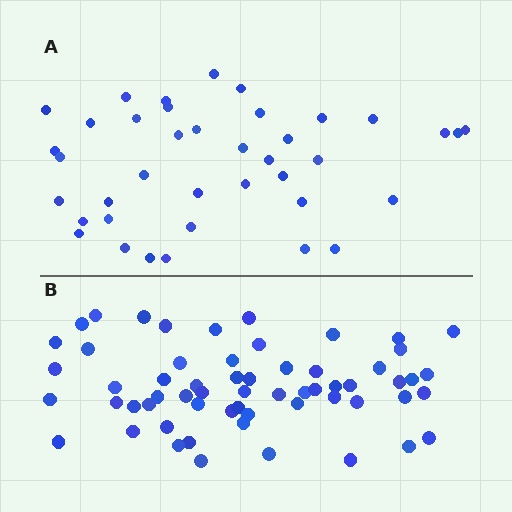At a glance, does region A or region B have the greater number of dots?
Region B (the bottom region) has more dots.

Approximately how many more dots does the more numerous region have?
Region B has approximately 20 more dots than region A.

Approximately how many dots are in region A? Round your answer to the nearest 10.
About 40 dots. (The exact count is 39, which rounds to 40.)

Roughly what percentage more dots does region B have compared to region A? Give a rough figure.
About 55% more.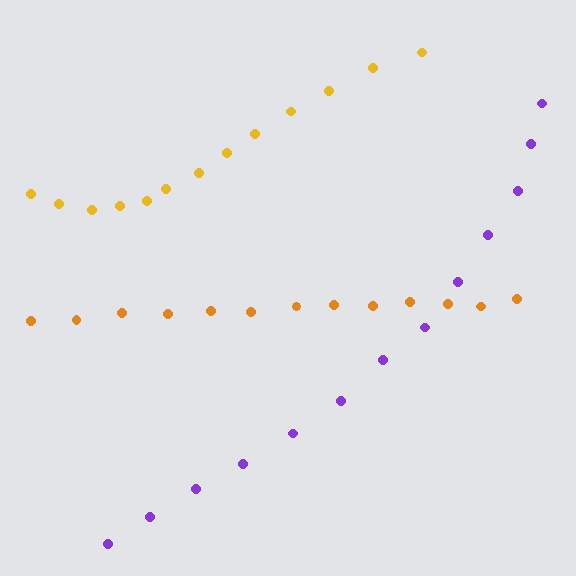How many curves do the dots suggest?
There are 3 distinct paths.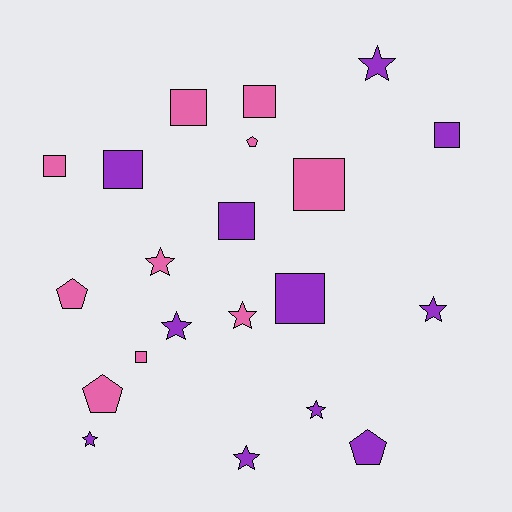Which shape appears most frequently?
Square, with 9 objects.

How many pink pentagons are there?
There are 3 pink pentagons.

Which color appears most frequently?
Purple, with 11 objects.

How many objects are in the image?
There are 21 objects.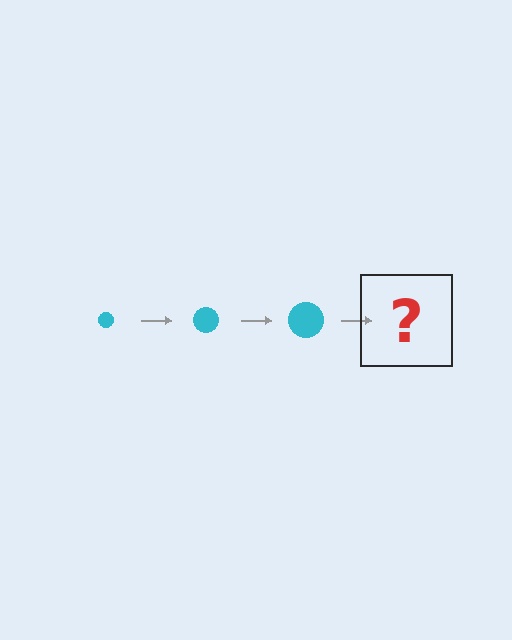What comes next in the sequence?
The next element should be a cyan circle, larger than the previous one.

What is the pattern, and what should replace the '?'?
The pattern is that the circle gets progressively larger each step. The '?' should be a cyan circle, larger than the previous one.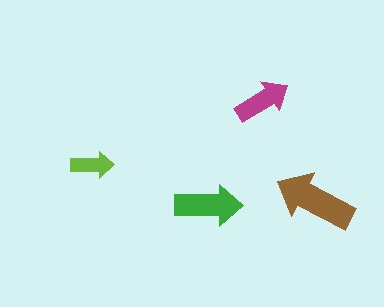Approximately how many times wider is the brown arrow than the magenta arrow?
About 1.5 times wider.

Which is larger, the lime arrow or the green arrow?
The green one.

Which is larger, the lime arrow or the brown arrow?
The brown one.